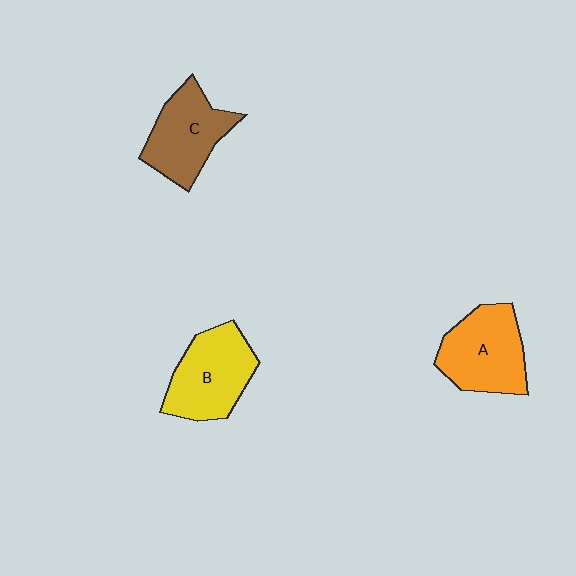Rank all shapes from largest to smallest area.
From largest to smallest: A (orange), B (yellow), C (brown).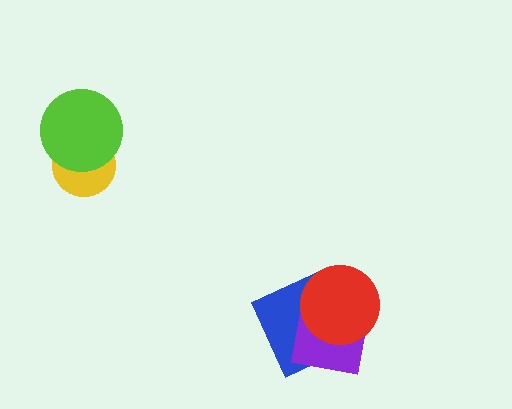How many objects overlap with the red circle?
2 objects overlap with the red circle.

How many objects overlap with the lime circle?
1 object overlaps with the lime circle.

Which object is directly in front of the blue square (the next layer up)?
The purple square is directly in front of the blue square.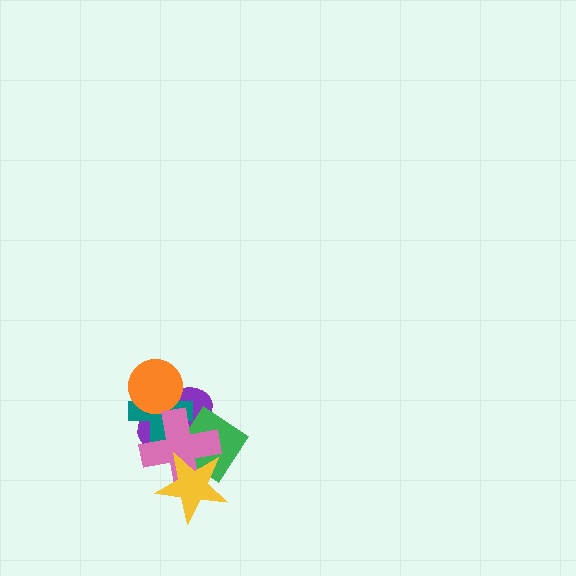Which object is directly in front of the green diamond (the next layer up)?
The teal cross is directly in front of the green diamond.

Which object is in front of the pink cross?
The yellow star is in front of the pink cross.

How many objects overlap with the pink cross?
4 objects overlap with the pink cross.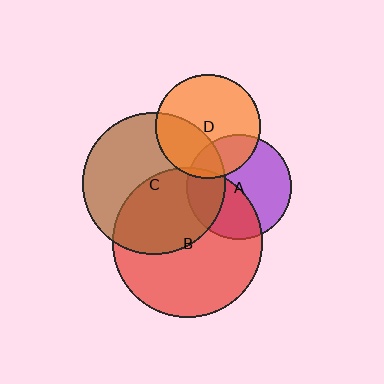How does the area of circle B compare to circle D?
Approximately 2.1 times.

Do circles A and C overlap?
Yes.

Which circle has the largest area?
Circle B (red).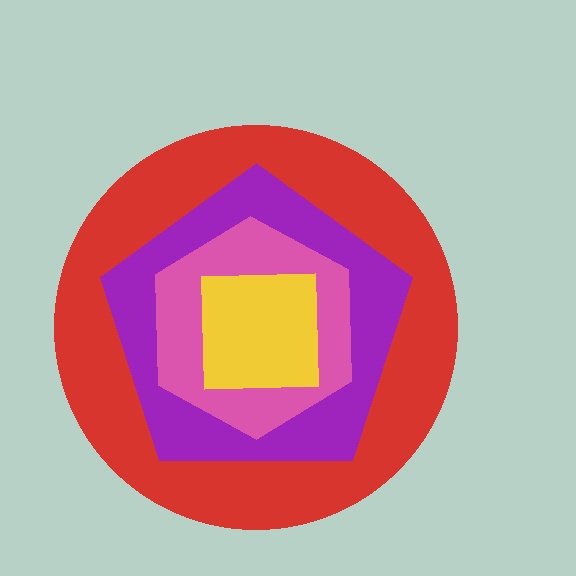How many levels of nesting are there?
4.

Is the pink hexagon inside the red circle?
Yes.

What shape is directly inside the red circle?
The purple pentagon.